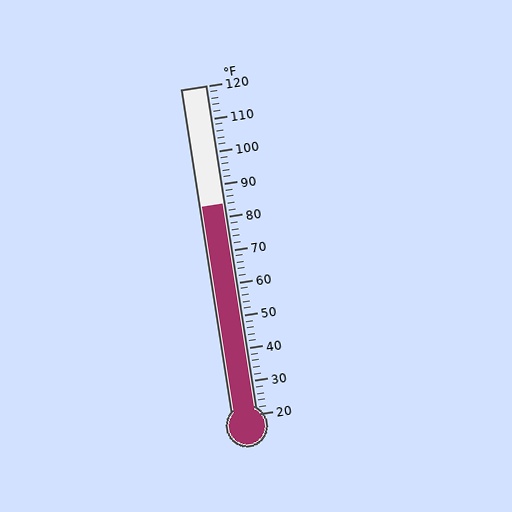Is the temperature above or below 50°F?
The temperature is above 50°F.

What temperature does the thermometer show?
The thermometer shows approximately 84°F.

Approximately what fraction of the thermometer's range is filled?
The thermometer is filled to approximately 65% of its range.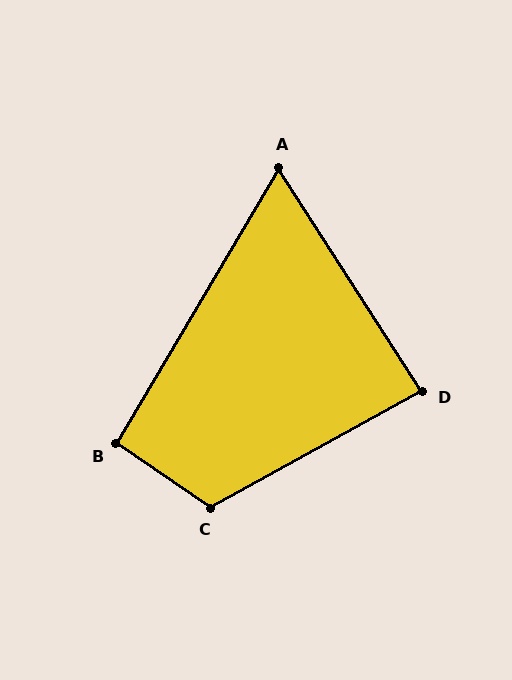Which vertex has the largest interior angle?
C, at approximately 117 degrees.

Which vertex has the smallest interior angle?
A, at approximately 63 degrees.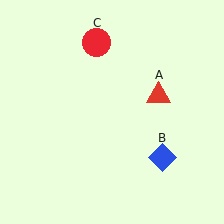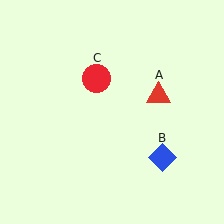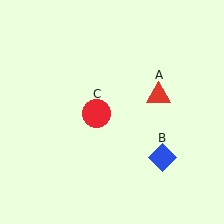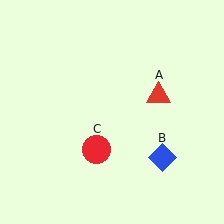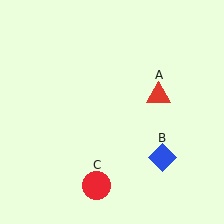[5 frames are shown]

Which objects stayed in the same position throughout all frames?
Red triangle (object A) and blue diamond (object B) remained stationary.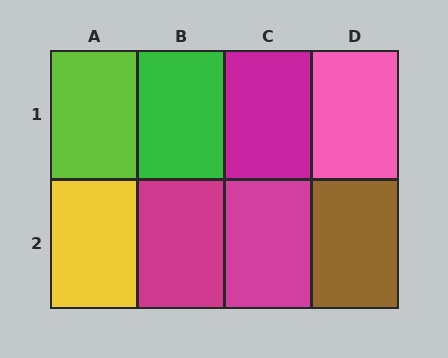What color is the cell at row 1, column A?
Lime.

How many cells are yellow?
1 cell is yellow.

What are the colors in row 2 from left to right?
Yellow, magenta, magenta, brown.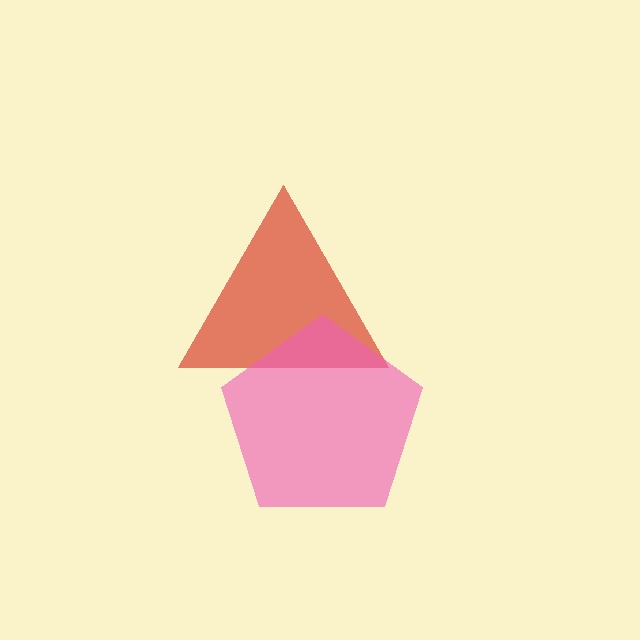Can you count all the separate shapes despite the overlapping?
Yes, there are 2 separate shapes.